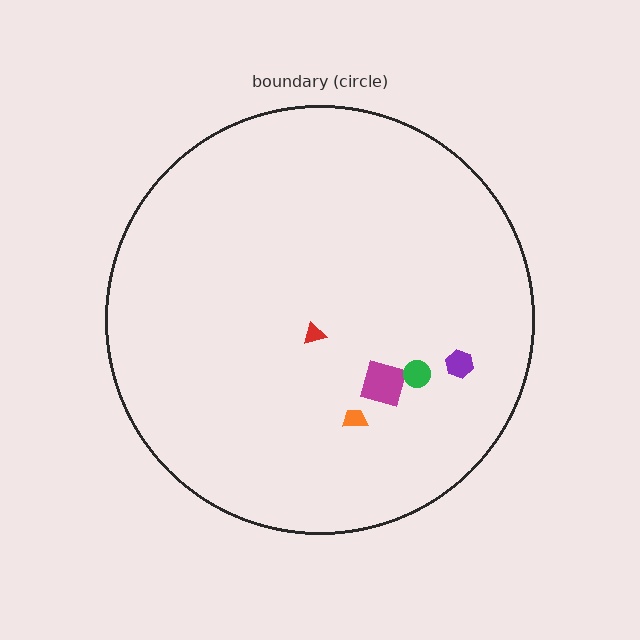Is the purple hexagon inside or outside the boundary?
Inside.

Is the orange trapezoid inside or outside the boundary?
Inside.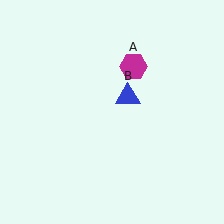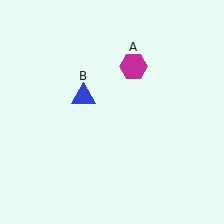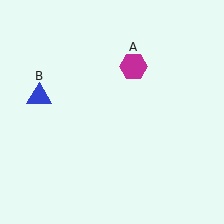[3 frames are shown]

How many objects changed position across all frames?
1 object changed position: blue triangle (object B).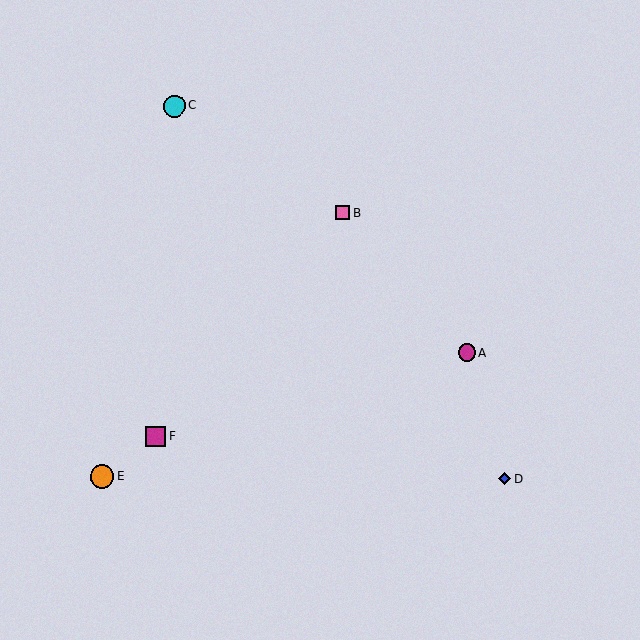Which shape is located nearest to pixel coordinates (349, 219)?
The pink square (labeled B) at (343, 213) is nearest to that location.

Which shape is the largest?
The orange circle (labeled E) is the largest.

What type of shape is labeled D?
Shape D is a blue diamond.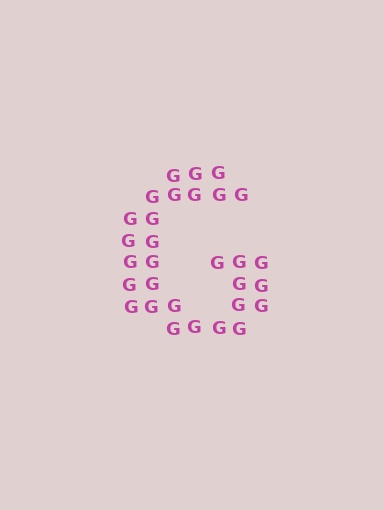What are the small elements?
The small elements are letter G's.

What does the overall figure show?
The overall figure shows the letter G.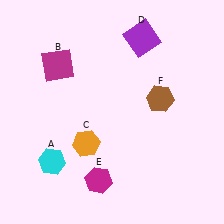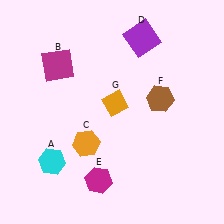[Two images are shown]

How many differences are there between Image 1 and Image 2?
There is 1 difference between the two images.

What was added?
An orange diamond (G) was added in Image 2.